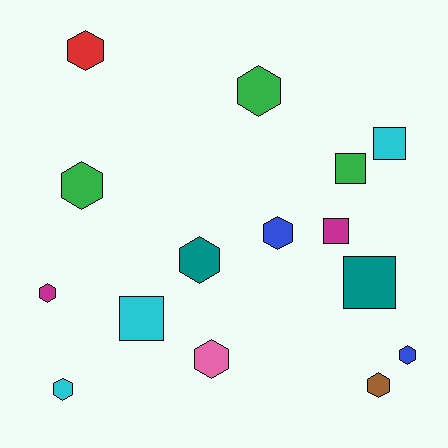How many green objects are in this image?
There are 3 green objects.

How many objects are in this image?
There are 15 objects.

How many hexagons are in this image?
There are 10 hexagons.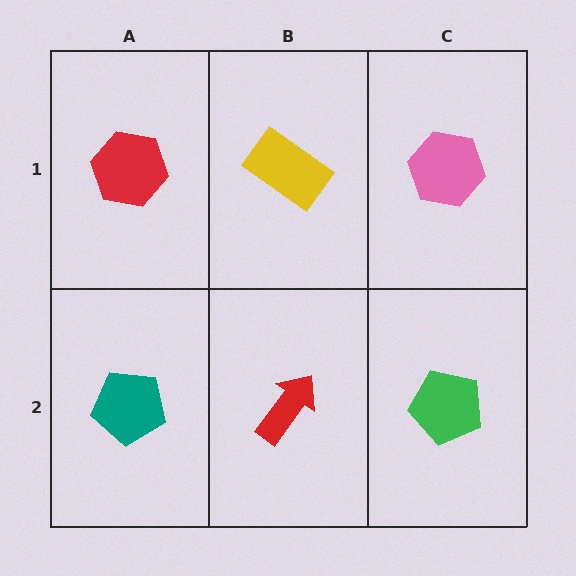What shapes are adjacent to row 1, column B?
A red arrow (row 2, column B), a red hexagon (row 1, column A), a pink hexagon (row 1, column C).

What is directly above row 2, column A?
A red hexagon.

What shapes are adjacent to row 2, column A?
A red hexagon (row 1, column A), a red arrow (row 2, column B).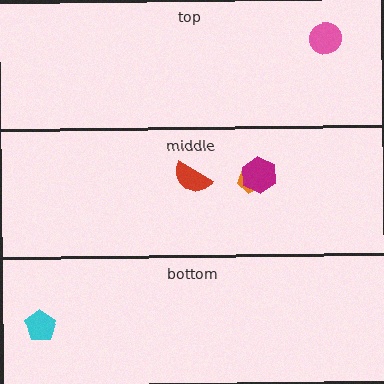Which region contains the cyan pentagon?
The bottom region.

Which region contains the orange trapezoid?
The middle region.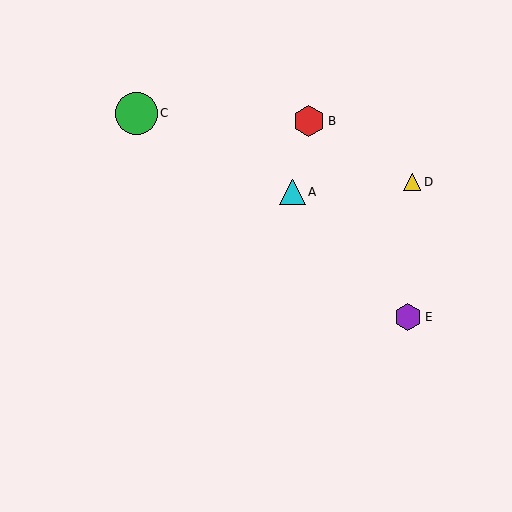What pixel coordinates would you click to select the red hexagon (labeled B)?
Click at (309, 121) to select the red hexagon B.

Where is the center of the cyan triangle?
The center of the cyan triangle is at (293, 192).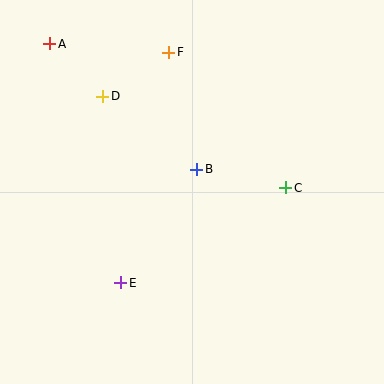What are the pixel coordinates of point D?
Point D is at (103, 96).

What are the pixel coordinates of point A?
Point A is at (50, 44).